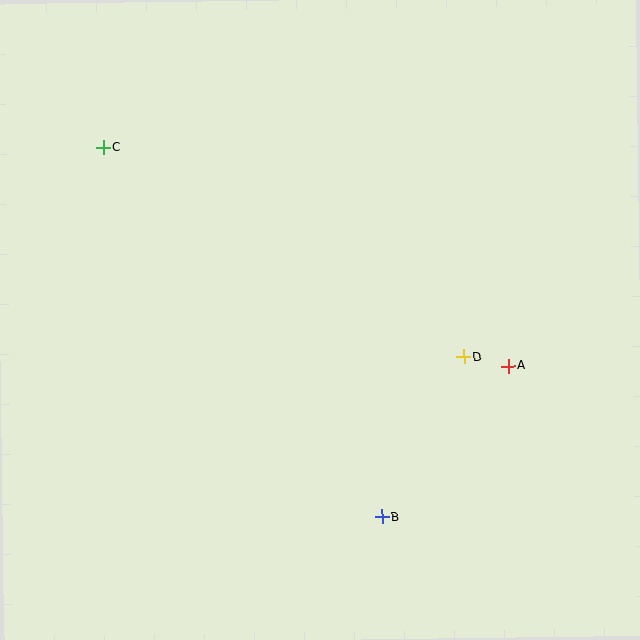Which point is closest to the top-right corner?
Point A is closest to the top-right corner.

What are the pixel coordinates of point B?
Point B is at (382, 517).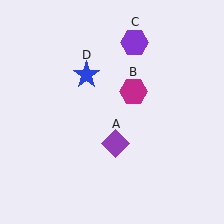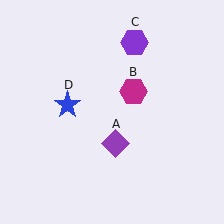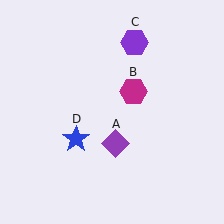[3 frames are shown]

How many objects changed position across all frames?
1 object changed position: blue star (object D).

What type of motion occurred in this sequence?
The blue star (object D) rotated counterclockwise around the center of the scene.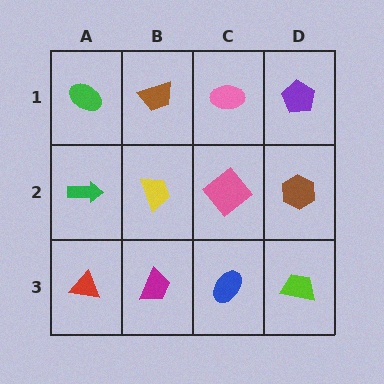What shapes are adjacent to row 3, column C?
A pink diamond (row 2, column C), a magenta trapezoid (row 3, column B), a lime trapezoid (row 3, column D).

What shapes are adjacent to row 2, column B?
A brown trapezoid (row 1, column B), a magenta trapezoid (row 3, column B), a green arrow (row 2, column A), a pink diamond (row 2, column C).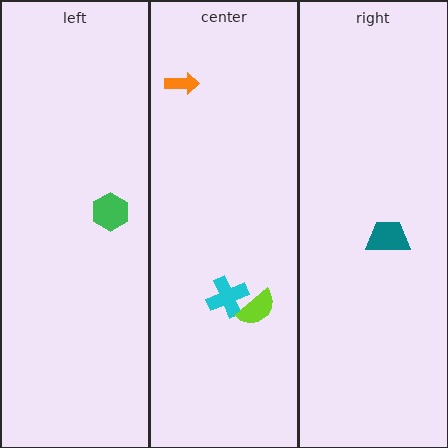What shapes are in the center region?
The cyan cross, the orange arrow, the lime semicircle.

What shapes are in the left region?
The green hexagon.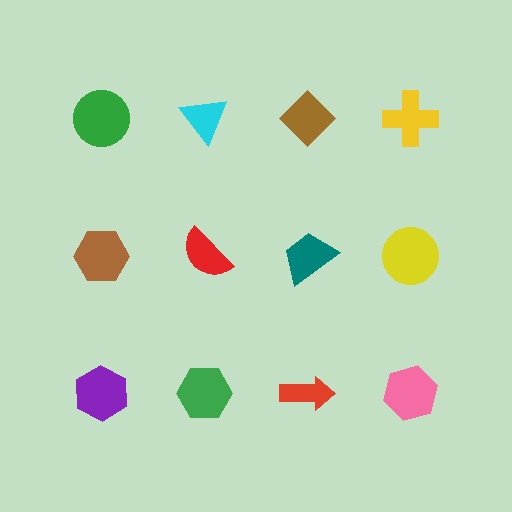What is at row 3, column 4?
A pink hexagon.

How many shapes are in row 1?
4 shapes.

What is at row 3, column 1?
A purple hexagon.